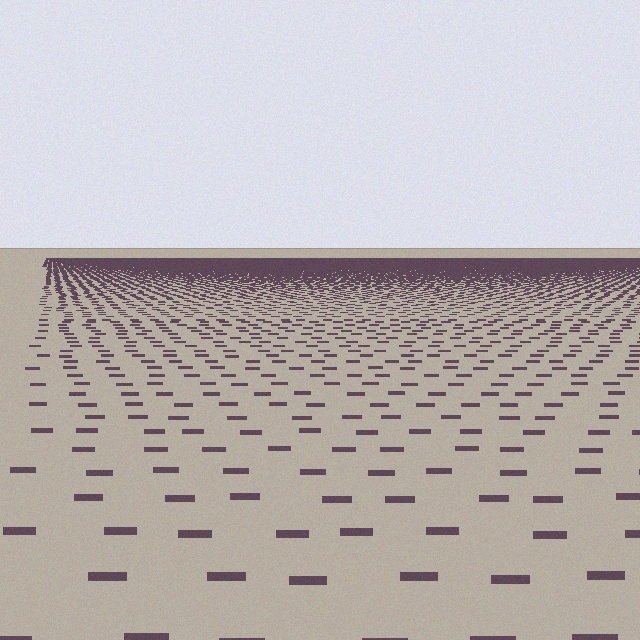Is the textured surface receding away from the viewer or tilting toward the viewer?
The surface is receding away from the viewer. Texture elements get smaller and denser toward the top.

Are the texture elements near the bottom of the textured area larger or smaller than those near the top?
Larger. Near the bottom, elements are closer to the viewer and appear at a bigger on-screen size.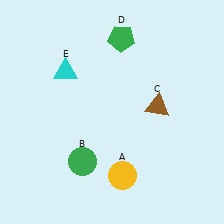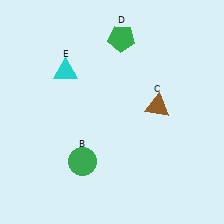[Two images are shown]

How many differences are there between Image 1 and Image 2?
There is 1 difference between the two images.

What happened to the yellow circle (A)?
The yellow circle (A) was removed in Image 2. It was in the bottom-right area of Image 1.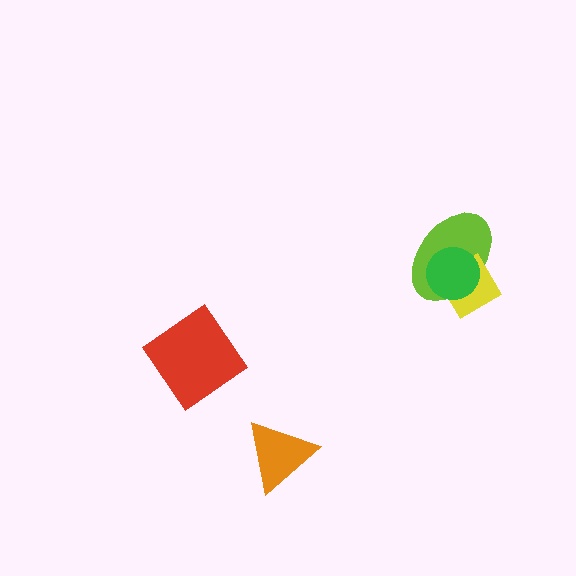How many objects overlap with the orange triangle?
0 objects overlap with the orange triangle.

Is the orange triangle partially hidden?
No, no other shape covers it.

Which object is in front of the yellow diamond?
The green circle is in front of the yellow diamond.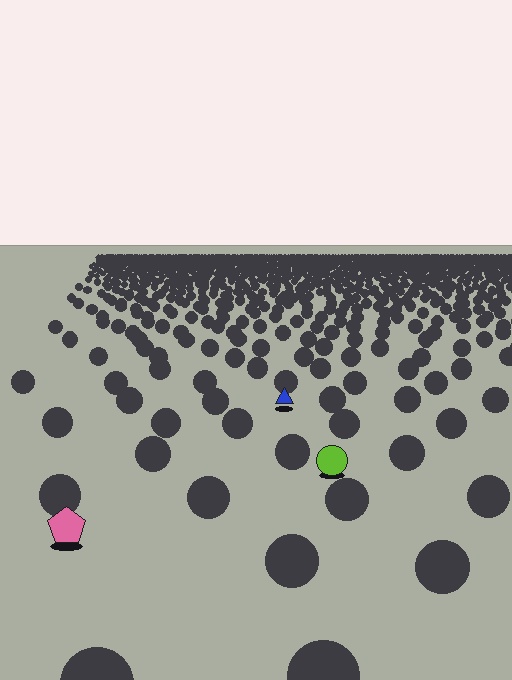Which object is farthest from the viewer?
The blue triangle is farthest from the viewer. It appears smaller and the ground texture around it is denser.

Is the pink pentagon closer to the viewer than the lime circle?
Yes. The pink pentagon is closer — you can tell from the texture gradient: the ground texture is coarser near it.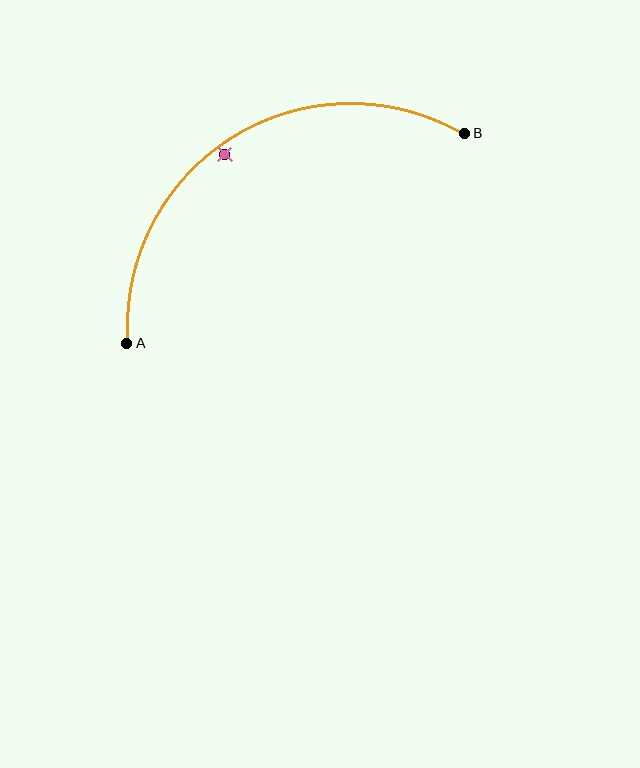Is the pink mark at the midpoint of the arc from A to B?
No — the pink mark does not lie on the arc at all. It sits slightly inside the curve.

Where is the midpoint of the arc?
The arc midpoint is the point on the curve farthest from the straight line joining A and B. It sits above that line.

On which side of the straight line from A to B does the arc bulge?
The arc bulges above the straight line connecting A and B.